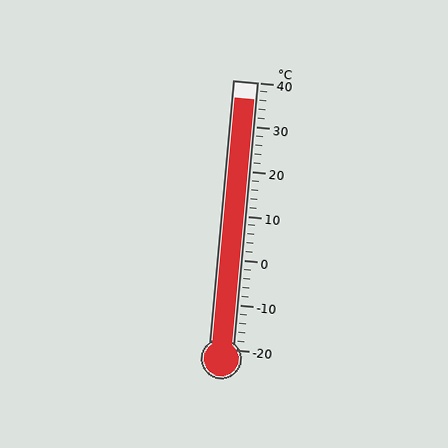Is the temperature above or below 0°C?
The temperature is above 0°C.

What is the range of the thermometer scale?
The thermometer scale ranges from -20°C to 40°C.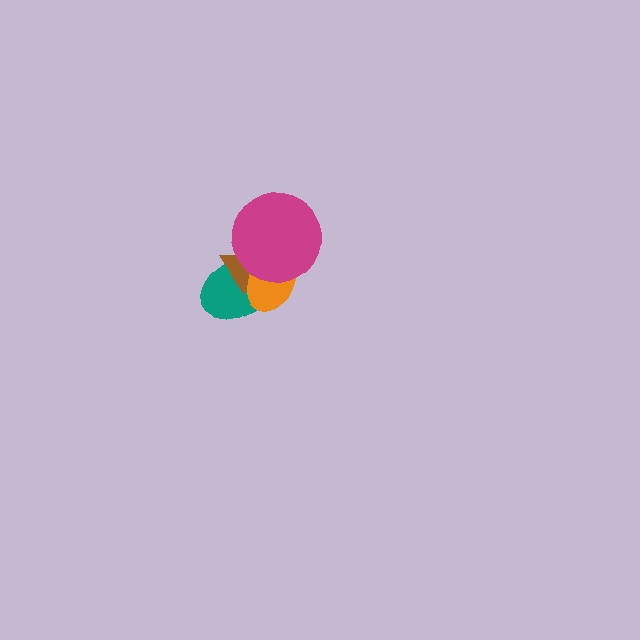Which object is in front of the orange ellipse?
The magenta circle is in front of the orange ellipse.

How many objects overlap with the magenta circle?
3 objects overlap with the magenta circle.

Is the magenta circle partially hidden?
No, no other shape covers it.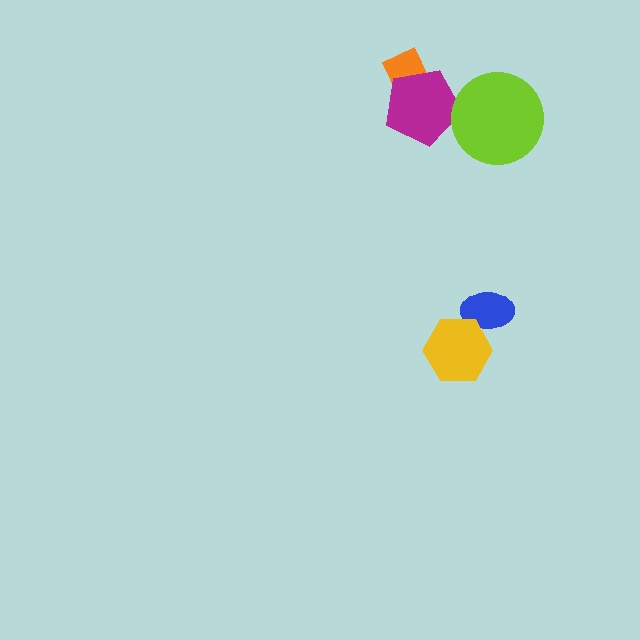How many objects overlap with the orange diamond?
1 object overlaps with the orange diamond.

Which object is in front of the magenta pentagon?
The lime circle is in front of the magenta pentagon.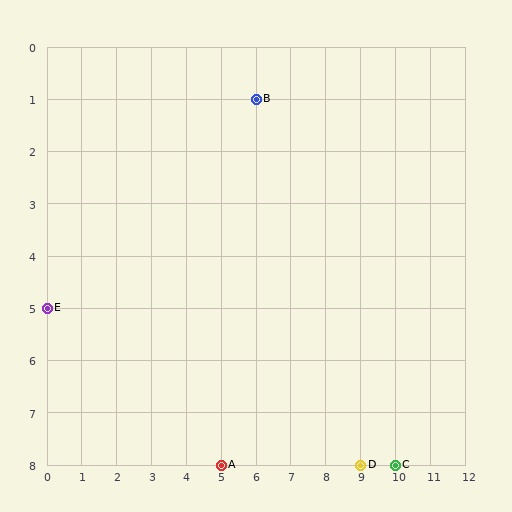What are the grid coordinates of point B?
Point B is at grid coordinates (6, 1).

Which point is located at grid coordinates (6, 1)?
Point B is at (6, 1).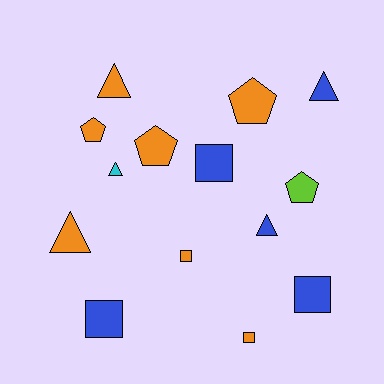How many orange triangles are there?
There are 2 orange triangles.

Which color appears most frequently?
Orange, with 7 objects.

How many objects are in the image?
There are 14 objects.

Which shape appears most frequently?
Triangle, with 5 objects.